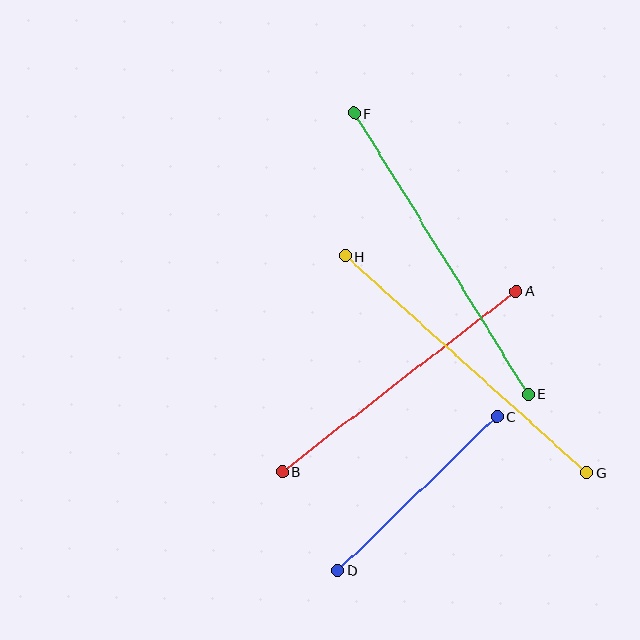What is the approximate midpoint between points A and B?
The midpoint is at approximately (399, 381) pixels.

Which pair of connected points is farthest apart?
Points E and F are farthest apart.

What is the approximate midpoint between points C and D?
The midpoint is at approximately (417, 494) pixels.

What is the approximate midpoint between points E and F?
The midpoint is at approximately (441, 254) pixels.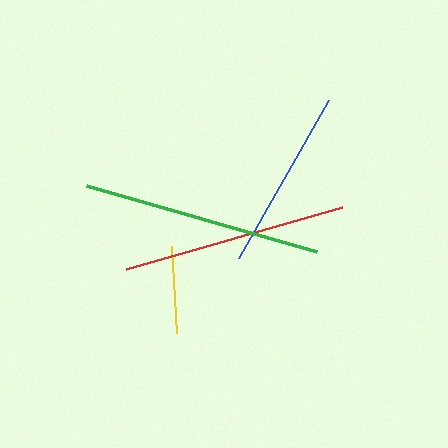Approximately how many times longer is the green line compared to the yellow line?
The green line is approximately 2.7 times the length of the yellow line.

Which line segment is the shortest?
The yellow line is the shortest at approximately 87 pixels.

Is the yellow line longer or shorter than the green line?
The green line is longer than the yellow line.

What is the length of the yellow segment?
The yellow segment is approximately 87 pixels long.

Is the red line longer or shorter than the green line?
The green line is longer than the red line.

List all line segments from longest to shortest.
From longest to shortest: green, red, blue, yellow.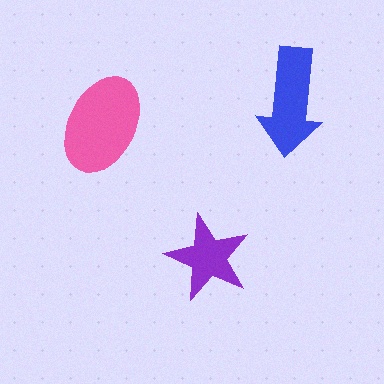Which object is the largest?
The pink ellipse.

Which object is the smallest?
The purple star.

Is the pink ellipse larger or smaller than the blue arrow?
Larger.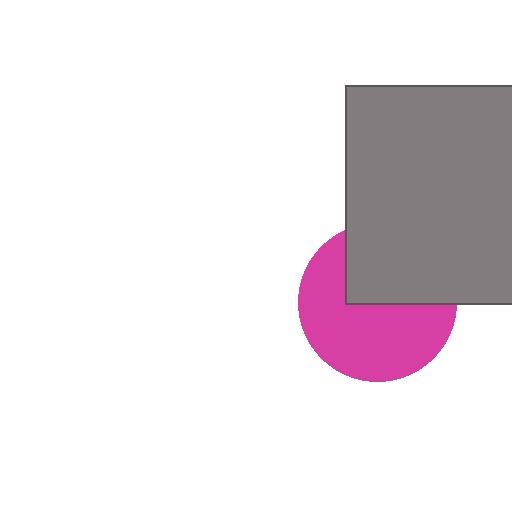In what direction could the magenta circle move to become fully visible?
The magenta circle could move down. That would shift it out from behind the gray square entirely.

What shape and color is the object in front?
The object in front is a gray square.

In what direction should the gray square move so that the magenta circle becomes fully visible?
The gray square should move up. That is the shortest direction to clear the overlap and leave the magenta circle fully visible.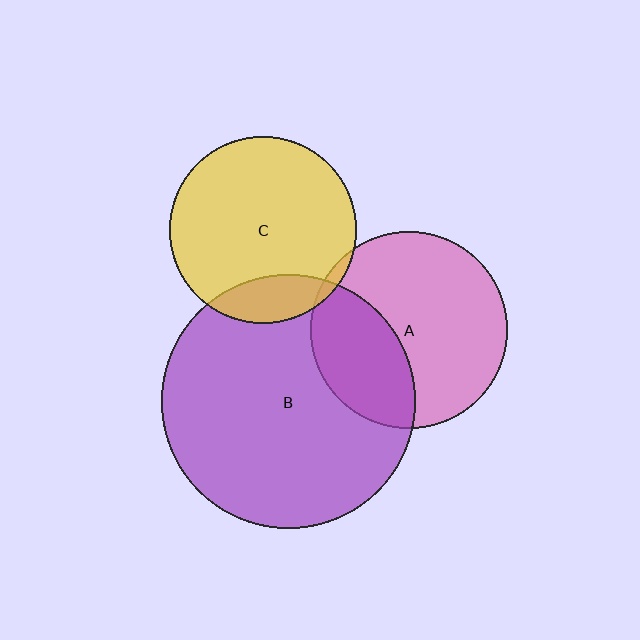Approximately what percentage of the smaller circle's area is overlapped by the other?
Approximately 35%.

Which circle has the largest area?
Circle B (purple).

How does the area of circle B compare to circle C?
Approximately 1.8 times.